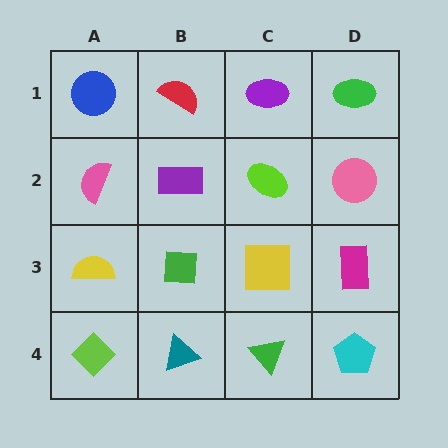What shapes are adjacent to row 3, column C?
A lime ellipse (row 2, column C), a green triangle (row 4, column C), a green square (row 3, column B), a magenta rectangle (row 3, column D).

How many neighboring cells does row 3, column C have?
4.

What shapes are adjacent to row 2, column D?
A green ellipse (row 1, column D), a magenta rectangle (row 3, column D), a lime ellipse (row 2, column C).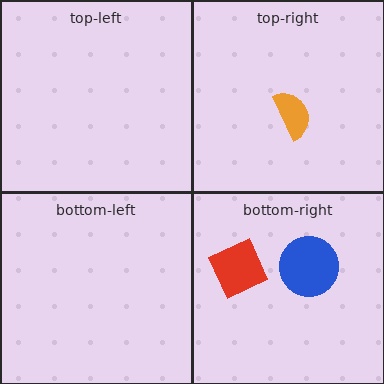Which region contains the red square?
The bottom-right region.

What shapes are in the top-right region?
The orange semicircle.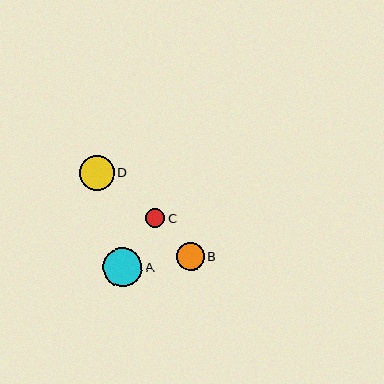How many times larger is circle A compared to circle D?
Circle A is approximately 1.2 times the size of circle D.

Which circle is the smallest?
Circle C is the smallest with a size of approximately 20 pixels.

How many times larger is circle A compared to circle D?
Circle A is approximately 1.2 times the size of circle D.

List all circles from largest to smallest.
From largest to smallest: A, D, B, C.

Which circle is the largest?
Circle A is the largest with a size of approximately 40 pixels.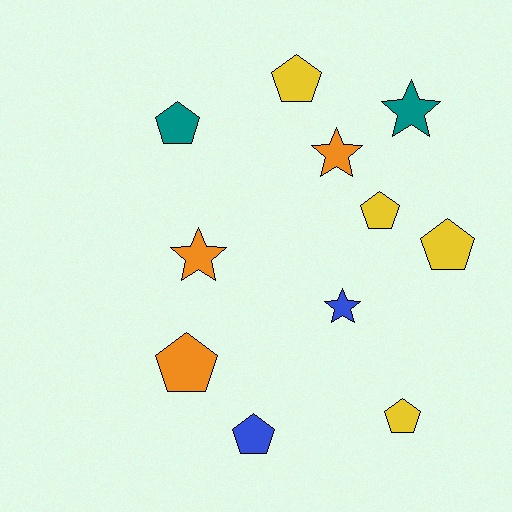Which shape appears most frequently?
Pentagon, with 7 objects.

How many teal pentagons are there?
There is 1 teal pentagon.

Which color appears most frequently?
Yellow, with 4 objects.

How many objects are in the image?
There are 11 objects.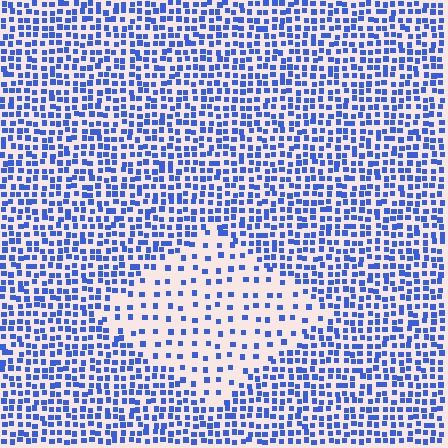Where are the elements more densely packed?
The elements are more densely packed outside the diamond boundary.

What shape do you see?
I see a diamond.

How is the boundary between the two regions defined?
The boundary is defined by a change in element density (approximately 2.5x ratio). All elements are the same color, size, and shape.